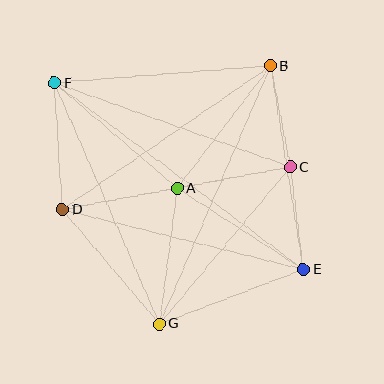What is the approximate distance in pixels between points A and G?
The distance between A and G is approximately 137 pixels.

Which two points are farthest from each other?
Points E and F are farthest from each other.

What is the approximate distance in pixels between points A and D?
The distance between A and D is approximately 117 pixels.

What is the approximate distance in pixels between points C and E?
The distance between C and E is approximately 103 pixels.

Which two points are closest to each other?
Points B and C are closest to each other.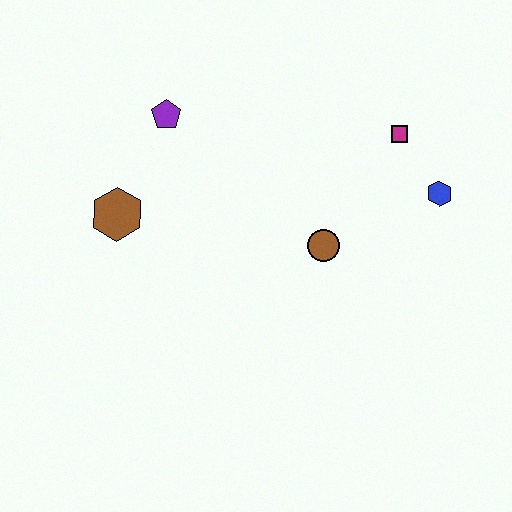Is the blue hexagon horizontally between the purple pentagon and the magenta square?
No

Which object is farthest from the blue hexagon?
The brown hexagon is farthest from the blue hexagon.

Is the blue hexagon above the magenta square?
No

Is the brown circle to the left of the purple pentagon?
No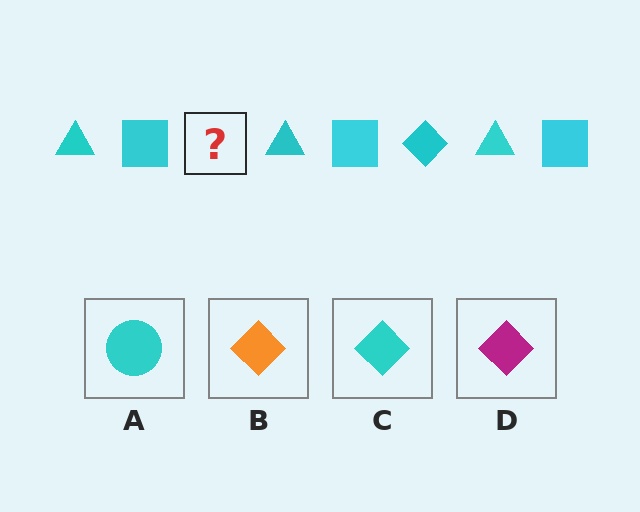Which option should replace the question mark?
Option C.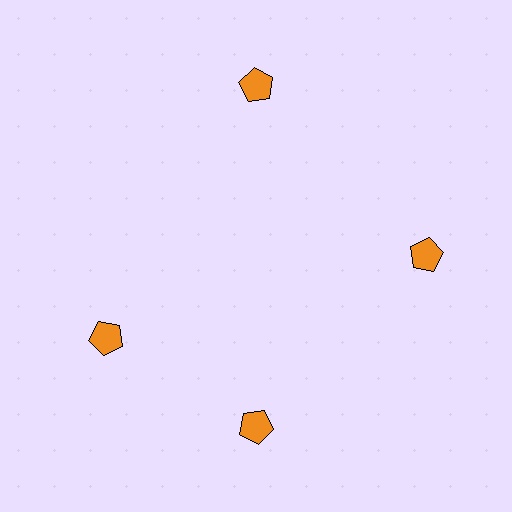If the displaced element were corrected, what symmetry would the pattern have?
It would have 4-fold rotational symmetry — the pattern would map onto itself every 90 degrees.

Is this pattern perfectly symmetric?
No. The 4 orange pentagons are arranged in a ring, but one element near the 9 o'clock position is rotated out of alignment along the ring, breaking the 4-fold rotational symmetry.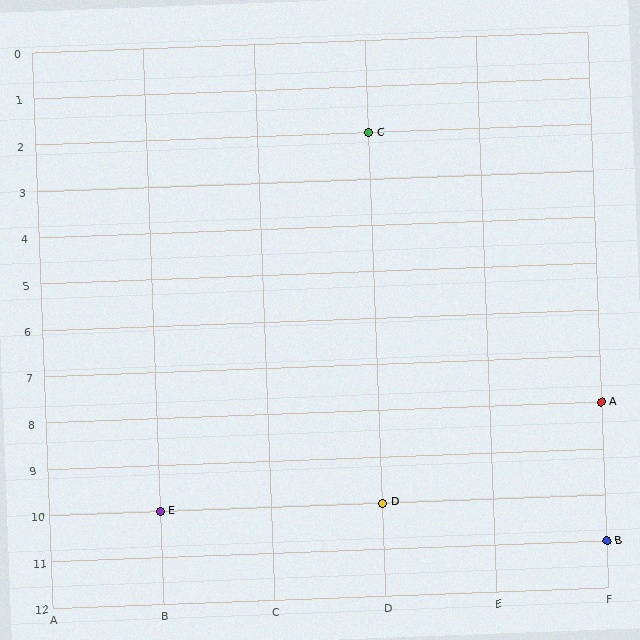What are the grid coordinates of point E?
Point E is at grid coordinates (B, 10).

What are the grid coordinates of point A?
Point A is at grid coordinates (F, 8).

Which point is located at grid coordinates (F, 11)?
Point B is at (F, 11).